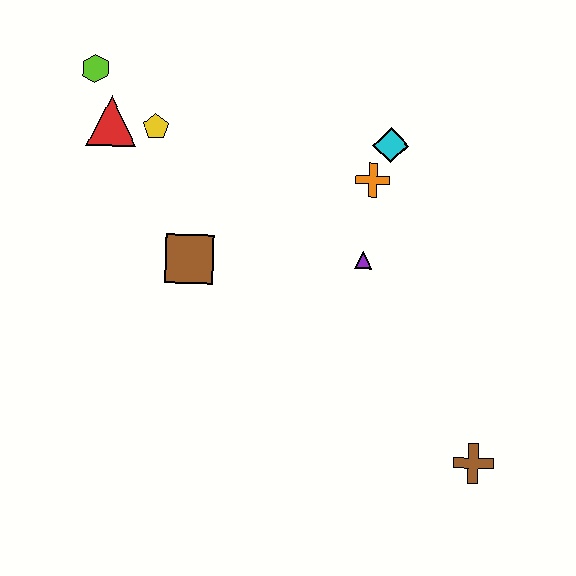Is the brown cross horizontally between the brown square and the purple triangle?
No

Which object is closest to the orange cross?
The cyan diamond is closest to the orange cross.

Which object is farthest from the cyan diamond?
The brown cross is farthest from the cyan diamond.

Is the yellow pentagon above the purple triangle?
Yes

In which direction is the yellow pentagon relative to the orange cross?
The yellow pentagon is to the left of the orange cross.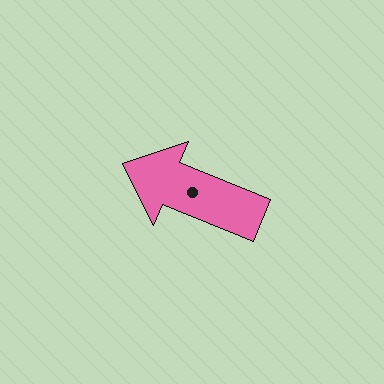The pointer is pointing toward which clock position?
Roughly 10 o'clock.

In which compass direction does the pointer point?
West.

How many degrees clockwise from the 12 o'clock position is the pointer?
Approximately 292 degrees.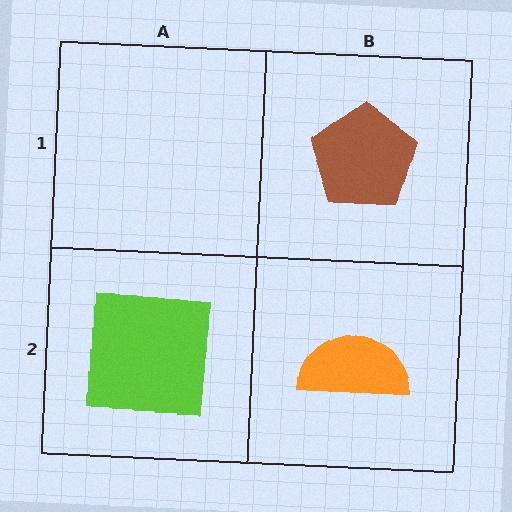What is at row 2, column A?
A lime square.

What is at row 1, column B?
A brown pentagon.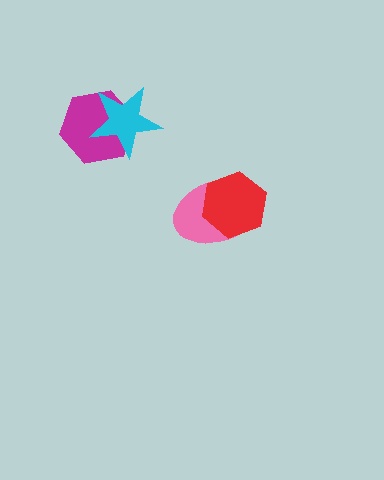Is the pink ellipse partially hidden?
Yes, it is partially covered by another shape.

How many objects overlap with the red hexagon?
1 object overlaps with the red hexagon.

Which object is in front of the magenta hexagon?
The cyan star is in front of the magenta hexagon.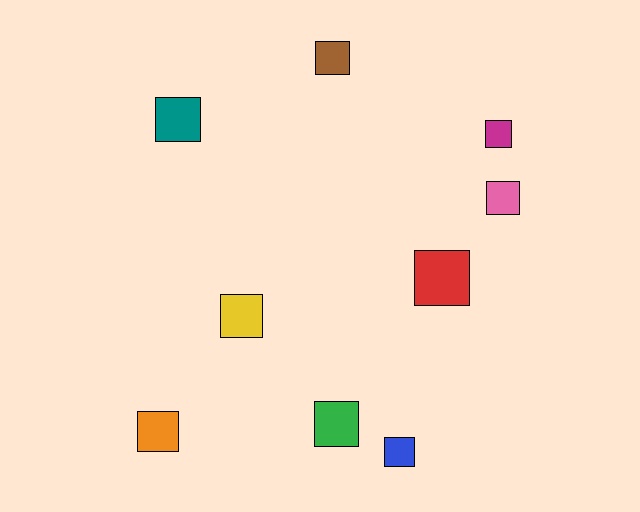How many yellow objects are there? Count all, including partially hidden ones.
There is 1 yellow object.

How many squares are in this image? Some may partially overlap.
There are 9 squares.